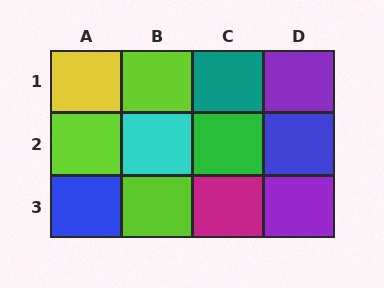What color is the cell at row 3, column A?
Blue.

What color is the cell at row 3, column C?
Magenta.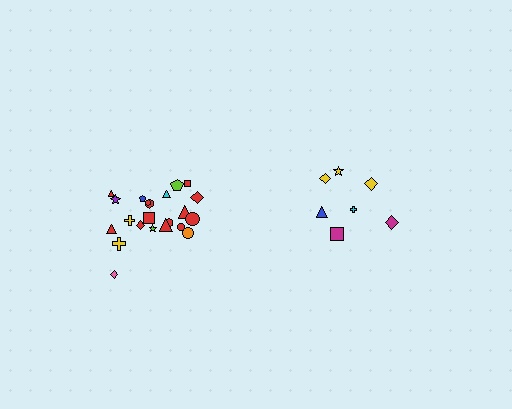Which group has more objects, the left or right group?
The left group.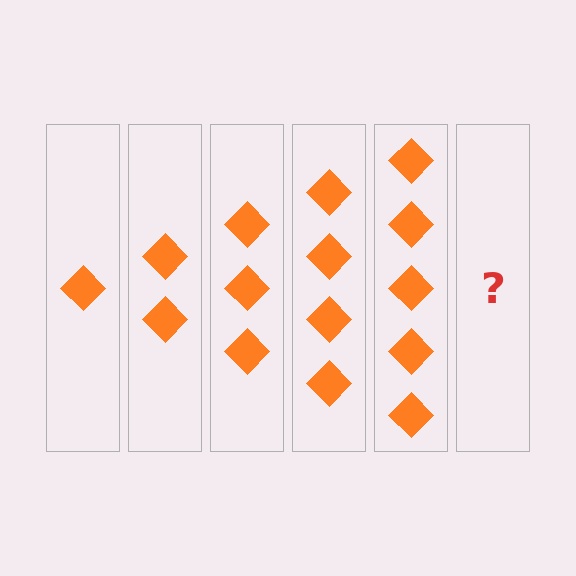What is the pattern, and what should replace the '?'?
The pattern is that each step adds one more diamond. The '?' should be 6 diamonds.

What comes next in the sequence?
The next element should be 6 diamonds.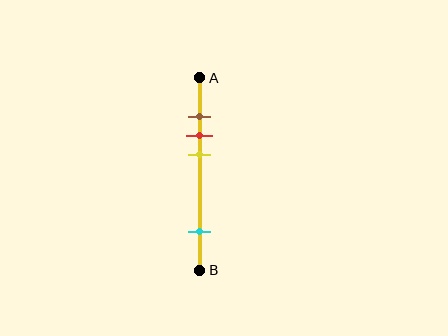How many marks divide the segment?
There are 4 marks dividing the segment.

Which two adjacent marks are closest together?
The brown and red marks are the closest adjacent pair.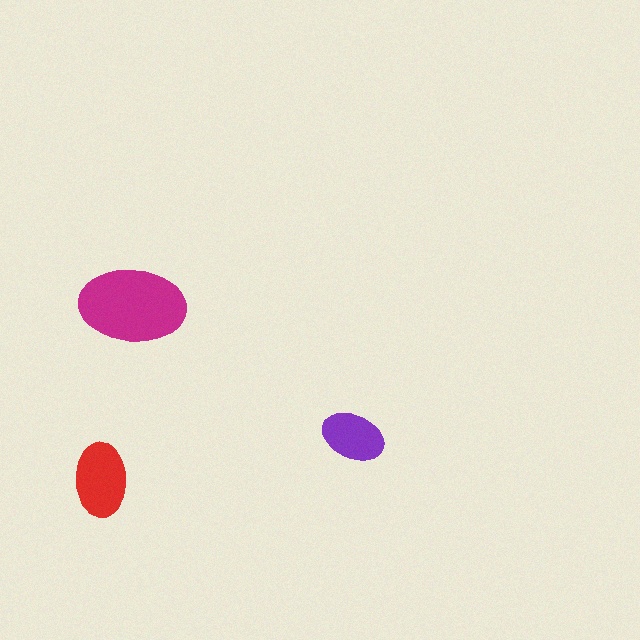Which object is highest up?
The magenta ellipse is topmost.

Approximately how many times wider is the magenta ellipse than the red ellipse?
About 1.5 times wider.